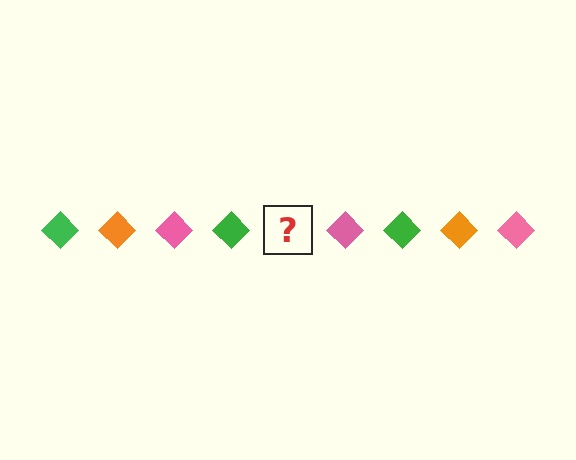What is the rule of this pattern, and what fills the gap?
The rule is that the pattern cycles through green, orange, pink diamonds. The gap should be filled with an orange diamond.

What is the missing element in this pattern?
The missing element is an orange diamond.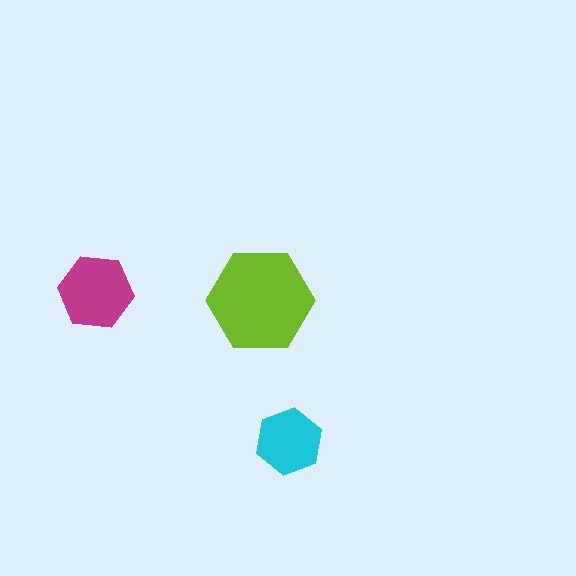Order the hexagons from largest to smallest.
the lime one, the magenta one, the cyan one.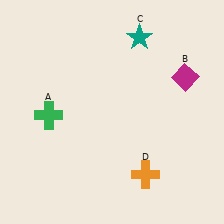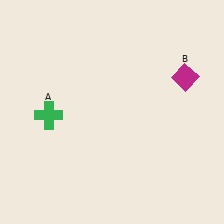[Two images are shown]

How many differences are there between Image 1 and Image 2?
There are 2 differences between the two images.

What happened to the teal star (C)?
The teal star (C) was removed in Image 2. It was in the top-right area of Image 1.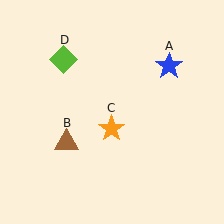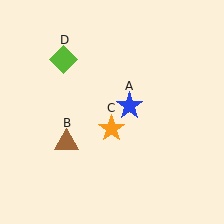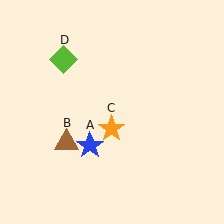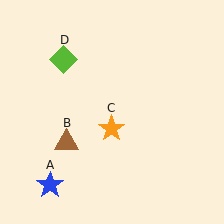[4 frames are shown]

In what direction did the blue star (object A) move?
The blue star (object A) moved down and to the left.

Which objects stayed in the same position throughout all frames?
Brown triangle (object B) and orange star (object C) and lime diamond (object D) remained stationary.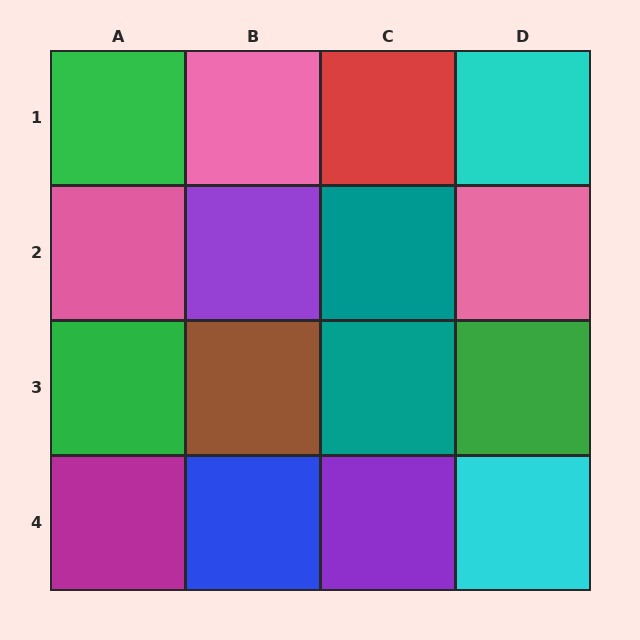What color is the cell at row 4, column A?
Magenta.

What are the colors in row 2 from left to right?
Pink, purple, teal, pink.